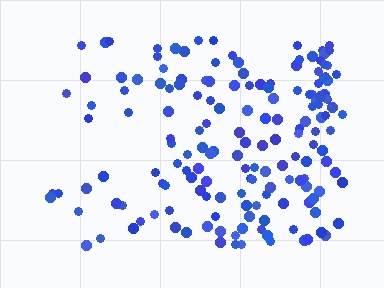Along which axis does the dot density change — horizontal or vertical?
Horizontal.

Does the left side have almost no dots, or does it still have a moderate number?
Still a moderate number, just noticeably fewer than the right.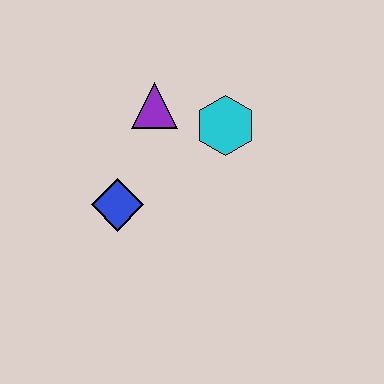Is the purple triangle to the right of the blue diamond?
Yes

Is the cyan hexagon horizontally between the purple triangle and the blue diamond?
No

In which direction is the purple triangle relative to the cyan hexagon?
The purple triangle is to the left of the cyan hexagon.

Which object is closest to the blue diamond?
The purple triangle is closest to the blue diamond.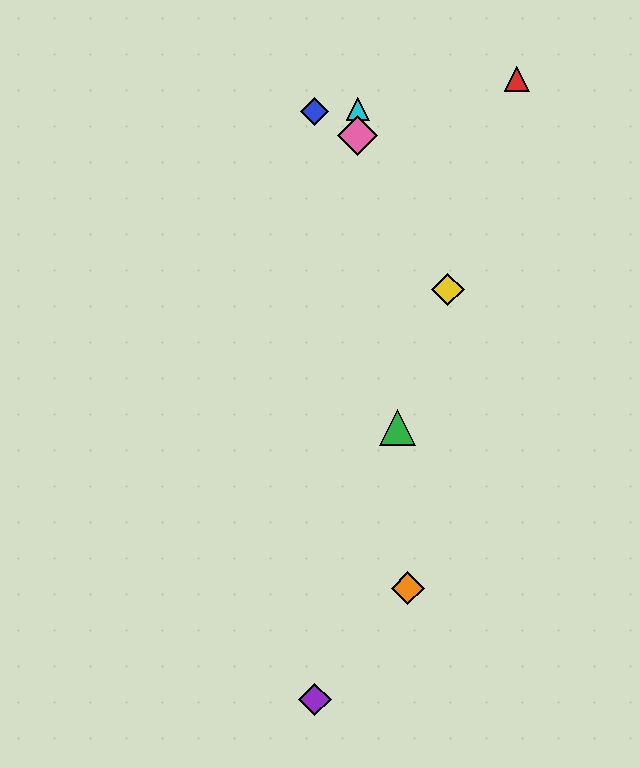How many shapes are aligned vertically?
2 shapes (the cyan triangle, the pink diamond) are aligned vertically.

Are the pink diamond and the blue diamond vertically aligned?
No, the pink diamond is at x≈358 and the blue diamond is at x≈314.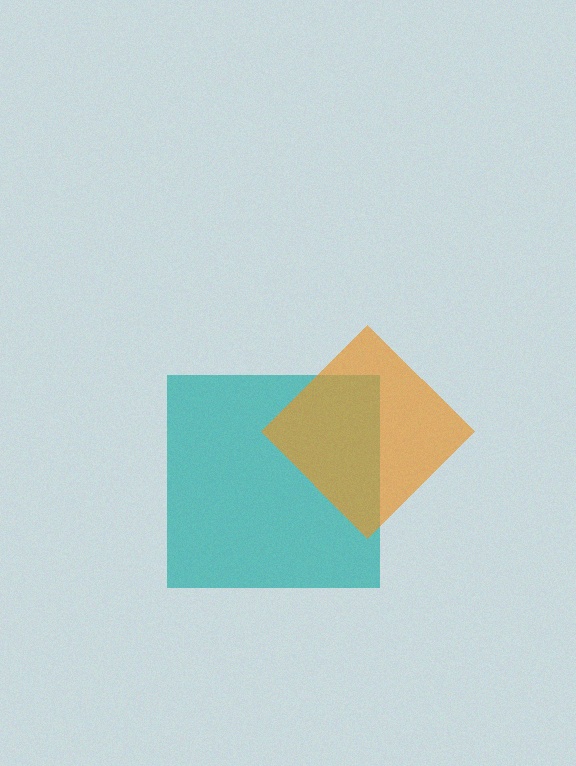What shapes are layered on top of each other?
The layered shapes are: a teal square, an orange diamond.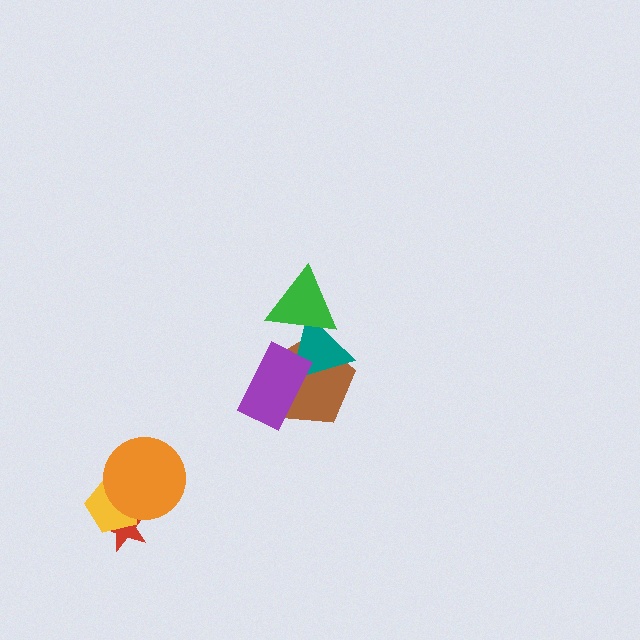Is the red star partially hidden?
Yes, it is partially covered by another shape.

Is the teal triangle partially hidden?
Yes, it is partially covered by another shape.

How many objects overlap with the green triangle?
2 objects overlap with the green triangle.